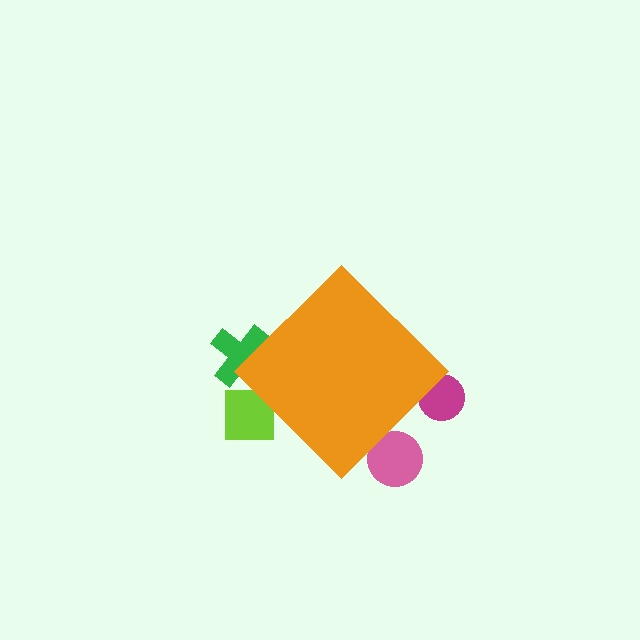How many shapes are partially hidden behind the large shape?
4 shapes are partially hidden.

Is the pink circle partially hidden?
Yes, the pink circle is partially hidden behind the orange diamond.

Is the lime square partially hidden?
Yes, the lime square is partially hidden behind the orange diamond.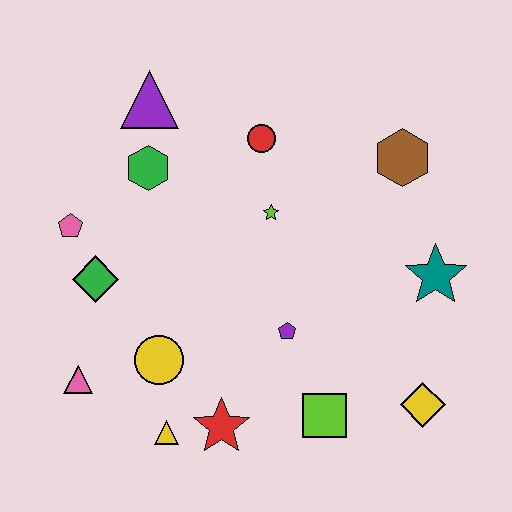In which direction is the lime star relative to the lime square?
The lime star is above the lime square.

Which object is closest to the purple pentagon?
The lime square is closest to the purple pentagon.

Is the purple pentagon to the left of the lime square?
Yes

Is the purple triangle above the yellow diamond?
Yes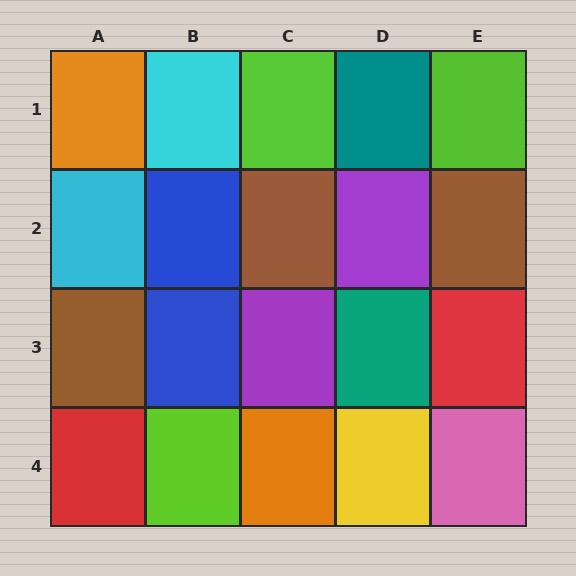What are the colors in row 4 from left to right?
Red, lime, orange, yellow, pink.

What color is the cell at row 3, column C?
Purple.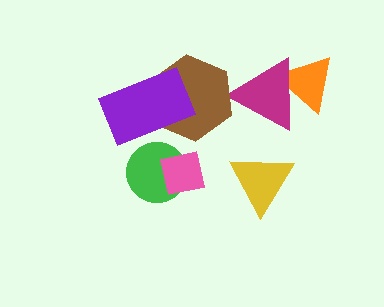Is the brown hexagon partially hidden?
Yes, it is partially covered by another shape.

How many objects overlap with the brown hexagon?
2 objects overlap with the brown hexagon.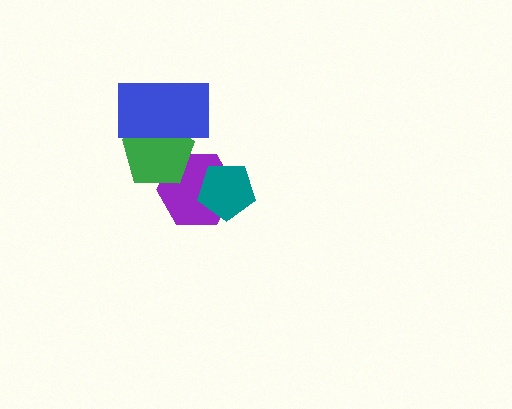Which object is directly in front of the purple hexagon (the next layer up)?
The green pentagon is directly in front of the purple hexagon.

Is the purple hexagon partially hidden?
Yes, it is partially covered by another shape.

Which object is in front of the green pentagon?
The blue rectangle is in front of the green pentagon.